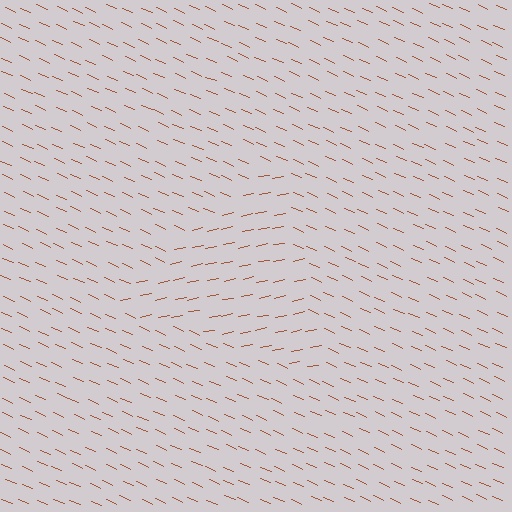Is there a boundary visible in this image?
Yes, there is a texture boundary formed by a change in line orientation.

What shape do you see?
I see a triangle.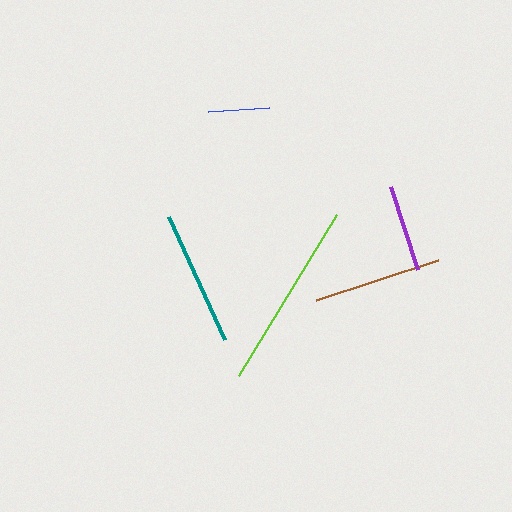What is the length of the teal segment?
The teal segment is approximately 135 pixels long.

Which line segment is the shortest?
The blue line is the shortest at approximately 62 pixels.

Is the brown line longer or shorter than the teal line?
The teal line is longer than the brown line.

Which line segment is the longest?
The lime line is the longest at approximately 189 pixels.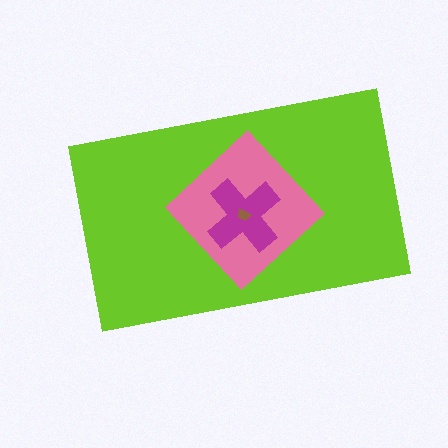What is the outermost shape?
The lime rectangle.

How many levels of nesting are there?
4.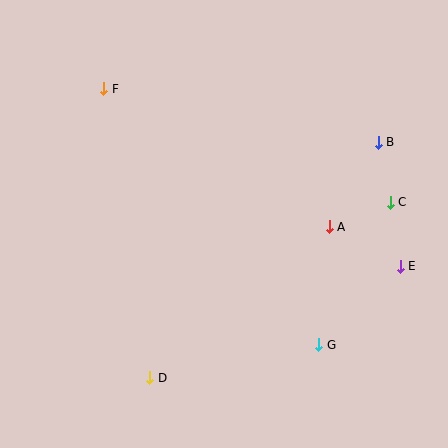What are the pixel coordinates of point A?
Point A is at (329, 227).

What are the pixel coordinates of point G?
Point G is at (319, 345).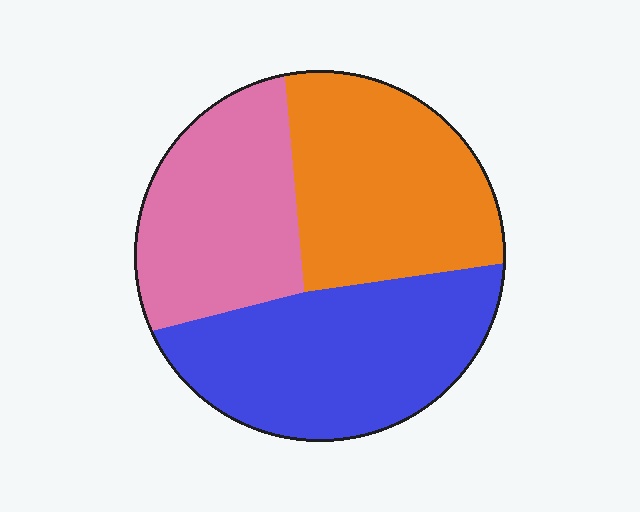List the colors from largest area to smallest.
From largest to smallest: blue, orange, pink.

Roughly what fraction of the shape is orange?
Orange takes up about one third (1/3) of the shape.